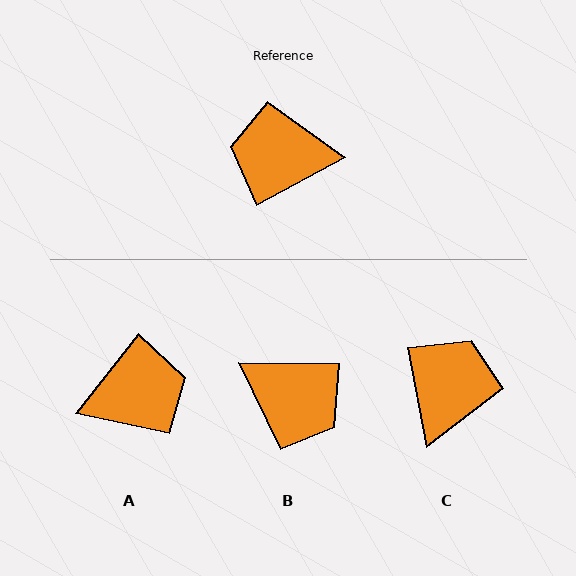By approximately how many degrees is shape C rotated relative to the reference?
Approximately 107 degrees clockwise.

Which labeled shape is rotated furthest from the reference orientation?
A, about 157 degrees away.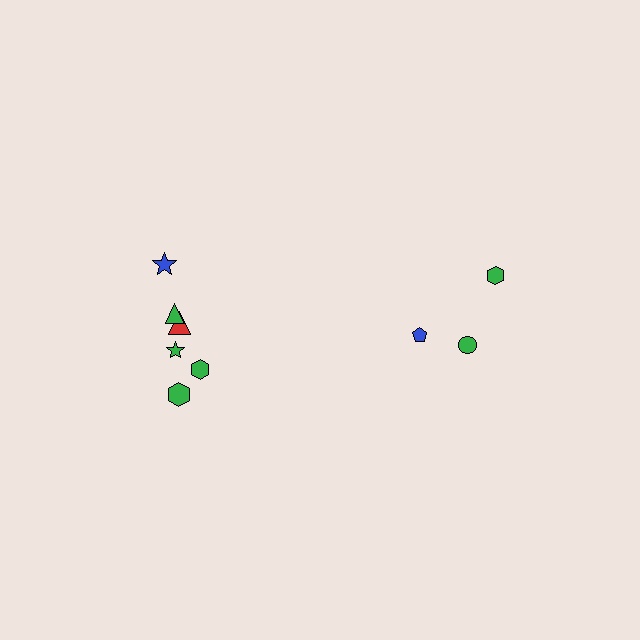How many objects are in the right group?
There are 3 objects.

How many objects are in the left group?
There are 6 objects.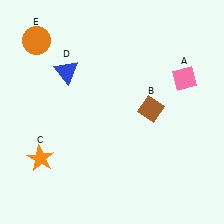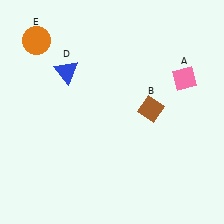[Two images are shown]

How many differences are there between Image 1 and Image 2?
There is 1 difference between the two images.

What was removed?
The orange star (C) was removed in Image 2.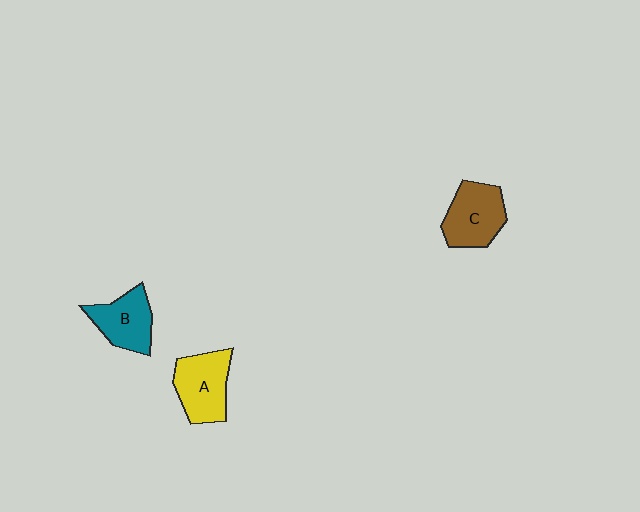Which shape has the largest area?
Shape A (yellow).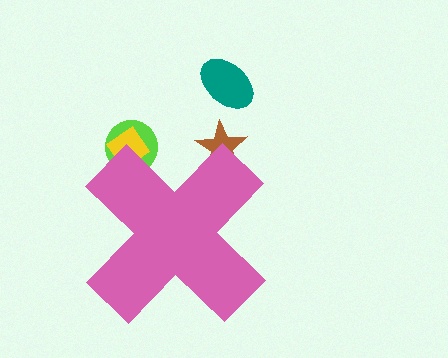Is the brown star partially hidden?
Yes, the brown star is partially hidden behind the pink cross.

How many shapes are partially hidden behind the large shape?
3 shapes are partially hidden.